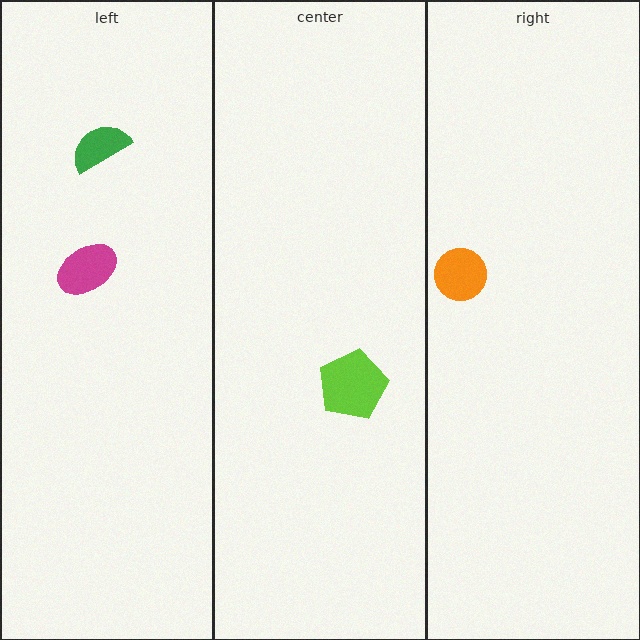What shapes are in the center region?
The lime pentagon.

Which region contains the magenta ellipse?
The left region.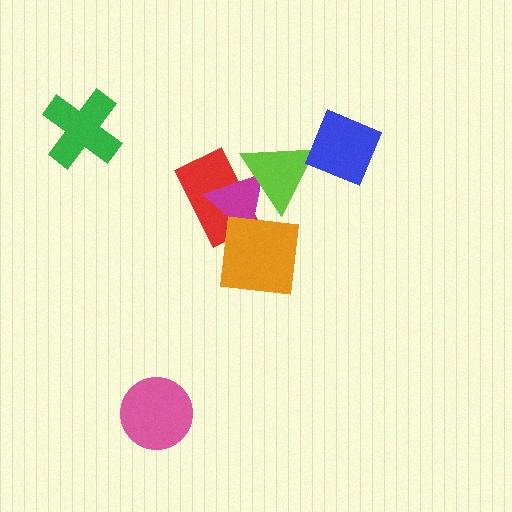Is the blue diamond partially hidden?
No, no other shape covers it.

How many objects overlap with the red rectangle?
3 objects overlap with the red rectangle.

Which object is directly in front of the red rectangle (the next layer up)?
The magenta triangle is directly in front of the red rectangle.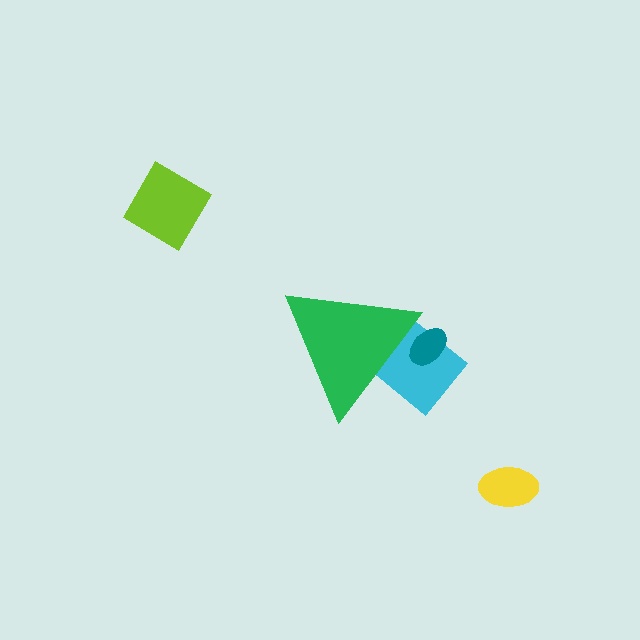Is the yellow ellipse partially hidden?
No, the yellow ellipse is fully visible.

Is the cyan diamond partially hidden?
Yes, the cyan diamond is partially hidden behind the green triangle.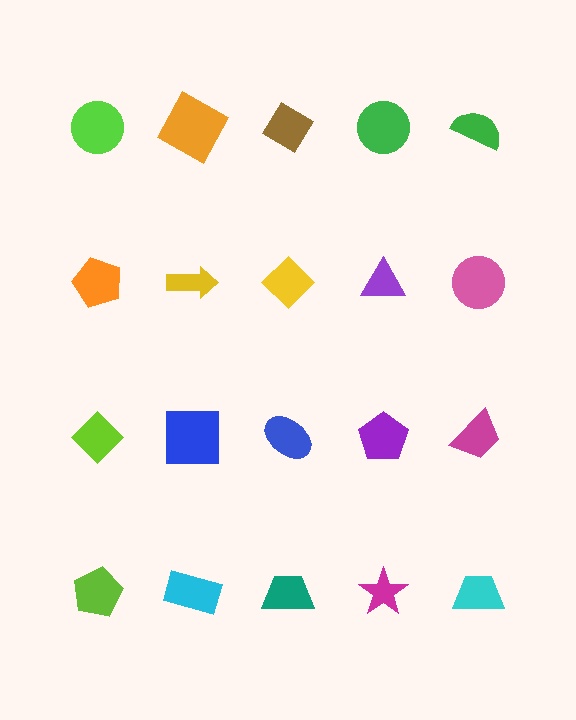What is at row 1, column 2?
An orange square.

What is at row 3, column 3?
A blue ellipse.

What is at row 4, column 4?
A magenta star.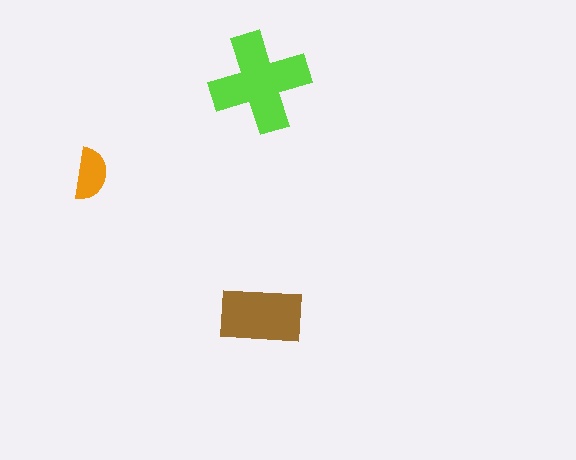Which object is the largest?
The lime cross.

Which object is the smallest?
The orange semicircle.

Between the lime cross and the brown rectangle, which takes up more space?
The lime cross.